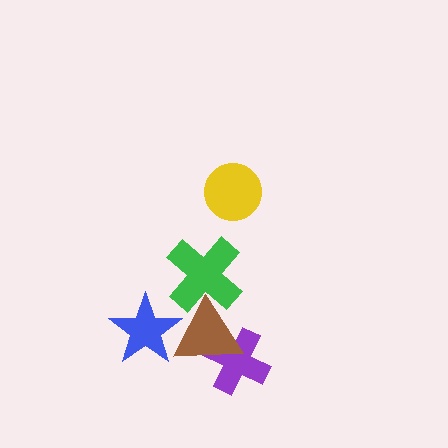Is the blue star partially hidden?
Yes, it is partially covered by another shape.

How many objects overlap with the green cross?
1 object overlaps with the green cross.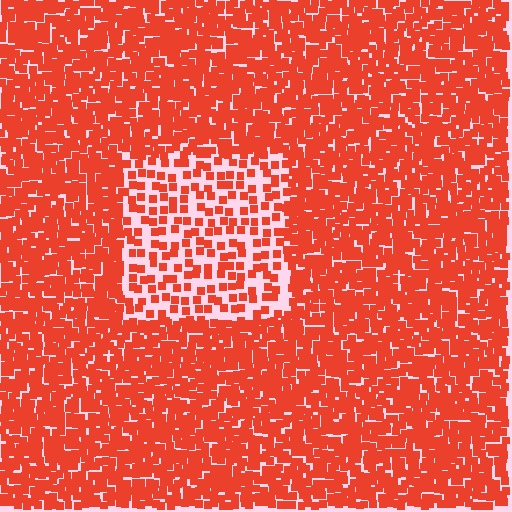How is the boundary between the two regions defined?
The boundary is defined by a change in element density (approximately 2.4x ratio). All elements are the same color, size, and shape.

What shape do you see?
I see a rectangle.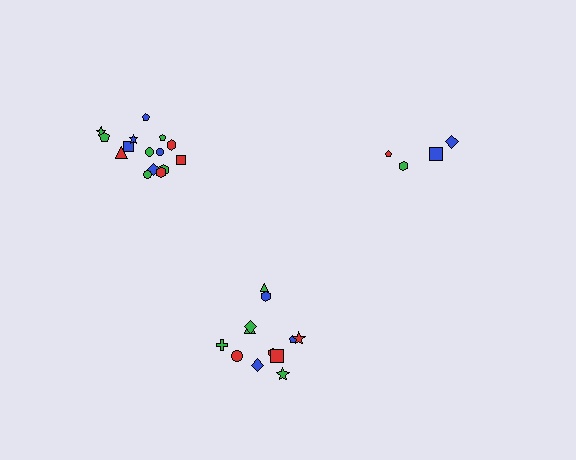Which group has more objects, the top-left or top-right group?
The top-left group.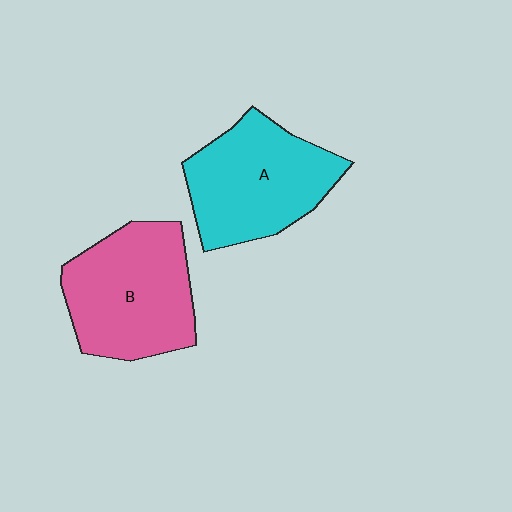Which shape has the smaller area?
Shape A (cyan).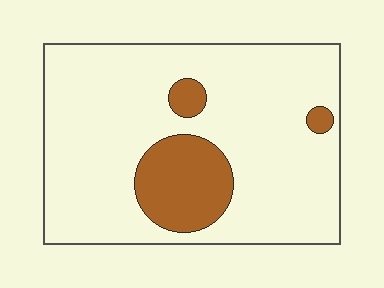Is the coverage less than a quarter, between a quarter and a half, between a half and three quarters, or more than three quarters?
Less than a quarter.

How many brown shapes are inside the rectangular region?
3.